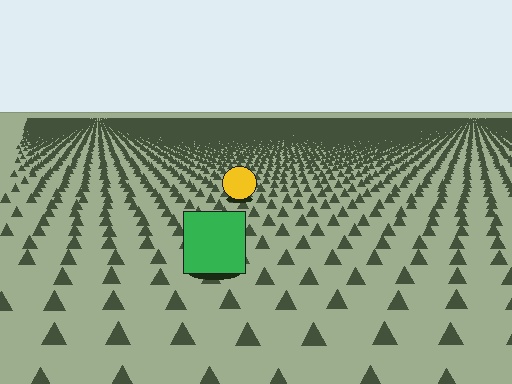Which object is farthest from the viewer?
The yellow circle is farthest from the viewer. It appears smaller and the ground texture around it is denser.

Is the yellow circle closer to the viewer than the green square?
No. The green square is closer — you can tell from the texture gradient: the ground texture is coarser near it.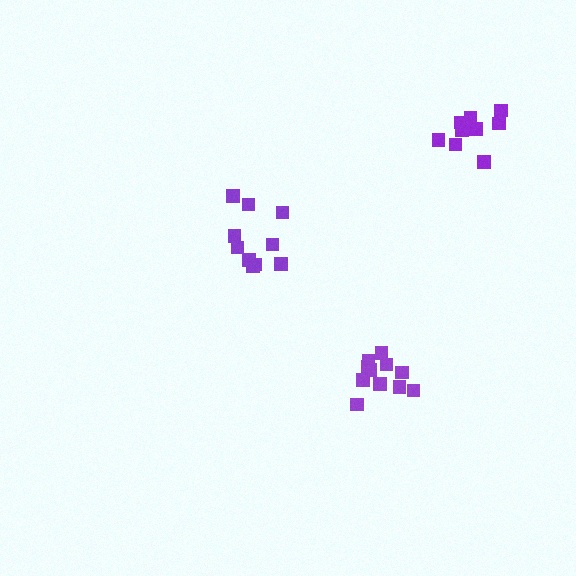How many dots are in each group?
Group 1: 10 dots, Group 2: 11 dots, Group 3: 10 dots (31 total).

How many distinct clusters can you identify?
There are 3 distinct clusters.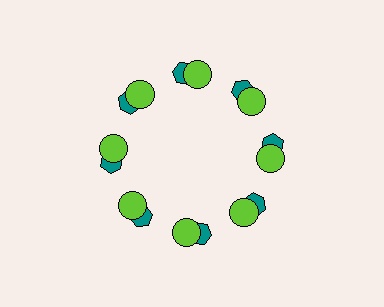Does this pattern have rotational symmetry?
Yes, this pattern has 8-fold rotational symmetry. It looks the same after rotating 45 degrees around the center.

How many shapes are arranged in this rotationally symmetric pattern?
There are 16 shapes, arranged in 8 groups of 2.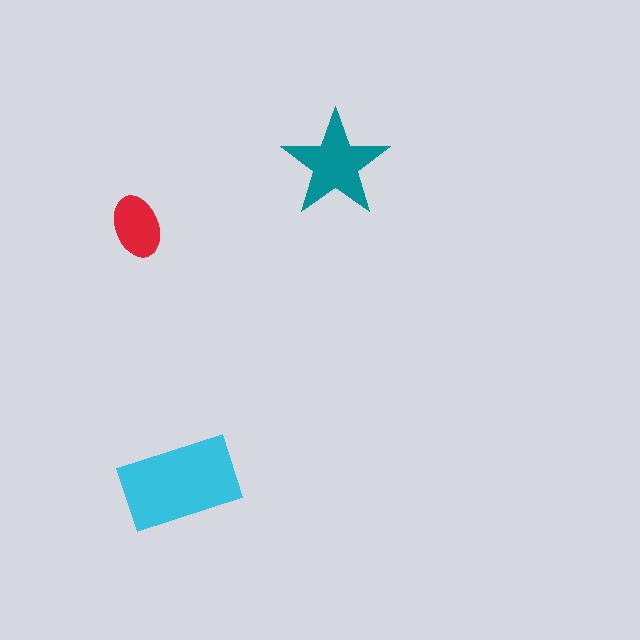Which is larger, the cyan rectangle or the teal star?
The cyan rectangle.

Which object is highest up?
The teal star is topmost.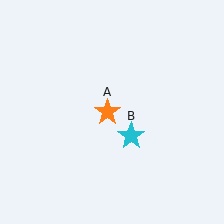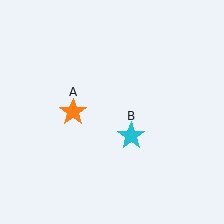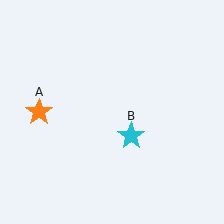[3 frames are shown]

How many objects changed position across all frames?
1 object changed position: orange star (object A).